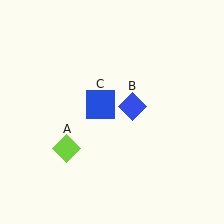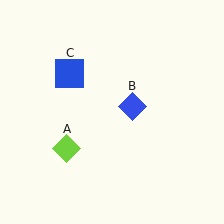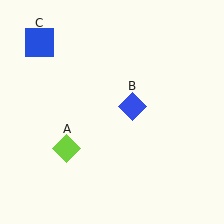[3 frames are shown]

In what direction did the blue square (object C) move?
The blue square (object C) moved up and to the left.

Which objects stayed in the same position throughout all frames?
Lime diamond (object A) and blue diamond (object B) remained stationary.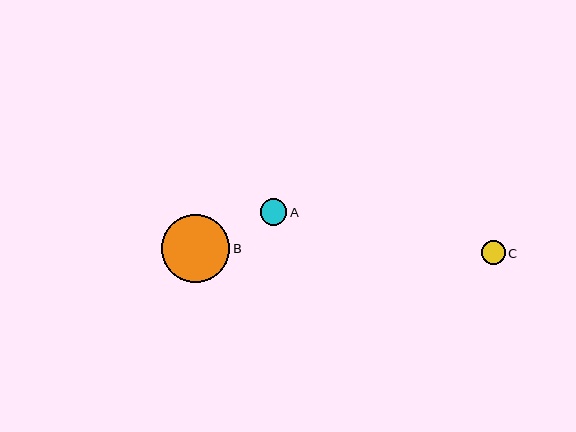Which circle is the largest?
Circle B is the largest with a size of approximately 68 pixels.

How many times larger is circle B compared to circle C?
Circle B is approximately 2.9 times the size of circle C.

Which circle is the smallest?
Circle C is the smallest with a size of approximately 24 pixels.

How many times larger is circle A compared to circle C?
Circle A is approximately 1.1 times the size of circle C.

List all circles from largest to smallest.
From largest to smallest: B, A, C.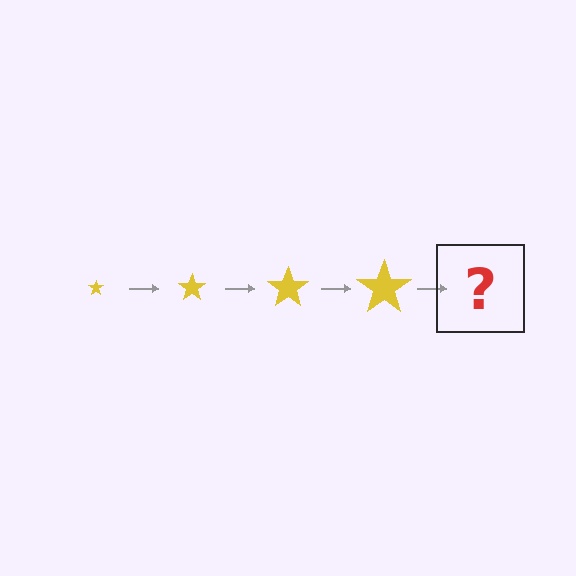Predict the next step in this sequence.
The next step is a yellow star, larger than the previous one.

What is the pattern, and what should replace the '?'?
The pattern is that the star gets progressively larger each step. The '?' should be a yellow star, larger than the previous one.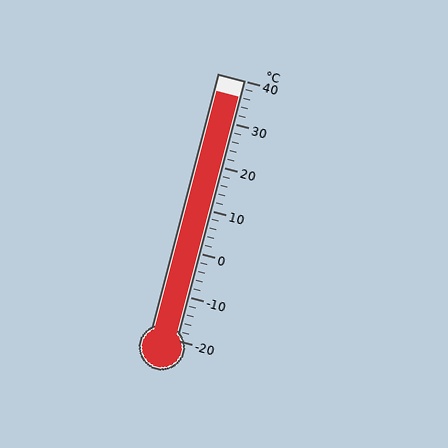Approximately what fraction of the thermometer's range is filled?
The thermometer is filled to approximately 95% of its range.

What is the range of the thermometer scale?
The thermometer scale ranges from -20°C to 40°C.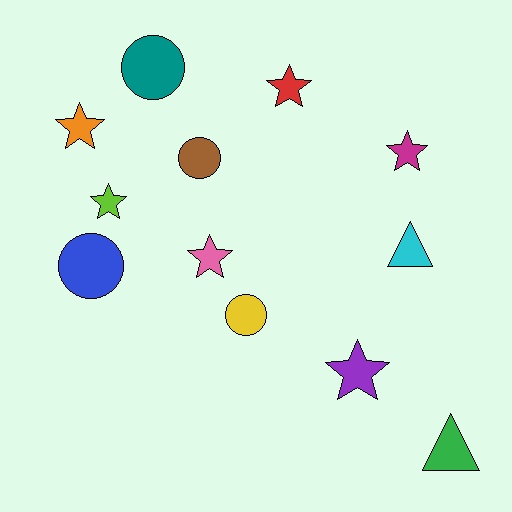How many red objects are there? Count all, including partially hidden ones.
There is 1 red object.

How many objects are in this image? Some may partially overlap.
There are 12 objects.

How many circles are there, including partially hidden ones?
There are 4 circles.